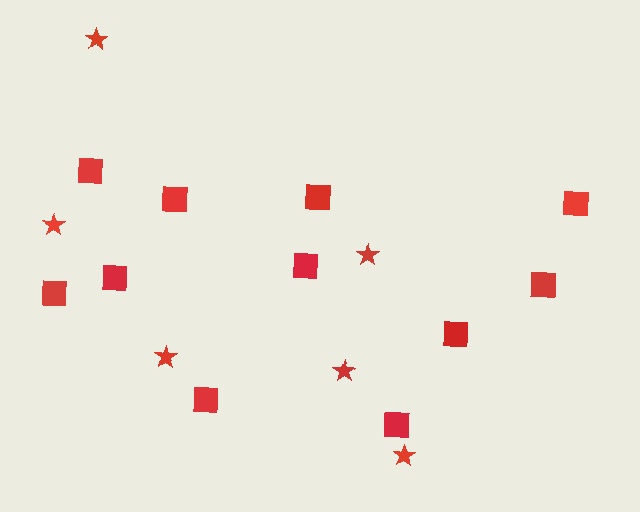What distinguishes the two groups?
There are 2 groups: one group of squares (11) and one group of stars (6).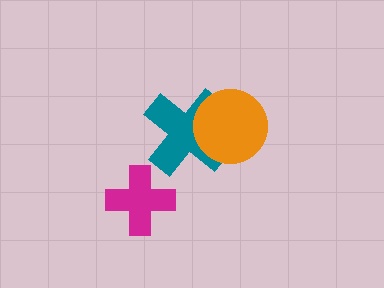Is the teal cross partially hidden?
Yes, it is partially covered by another shape.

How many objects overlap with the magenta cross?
0 objects overlap with the magenta cross.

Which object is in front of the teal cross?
The orange circle is in front of the teal cross.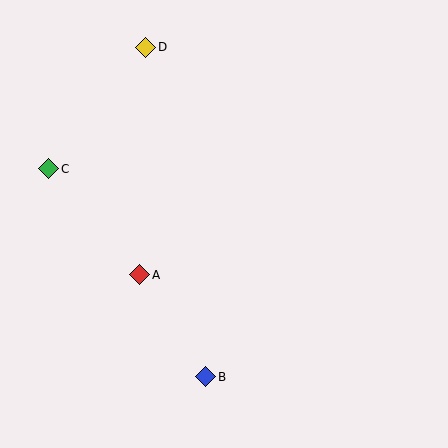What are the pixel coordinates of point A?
Point A is at (140, 275).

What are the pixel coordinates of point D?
Point D is at (146, 47).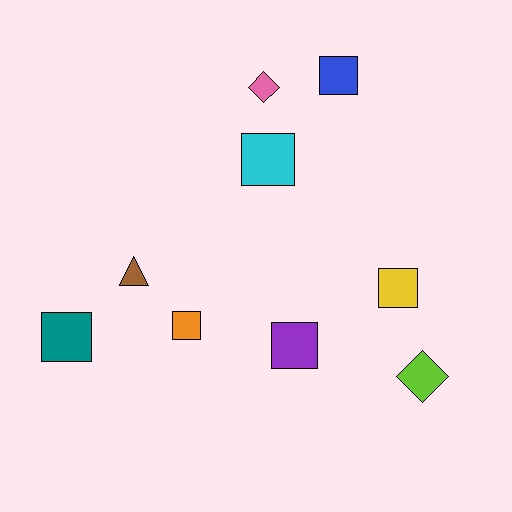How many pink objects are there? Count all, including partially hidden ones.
There is 1 pink object.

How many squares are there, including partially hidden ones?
There are 6 squares.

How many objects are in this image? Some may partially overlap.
There are 9 objects.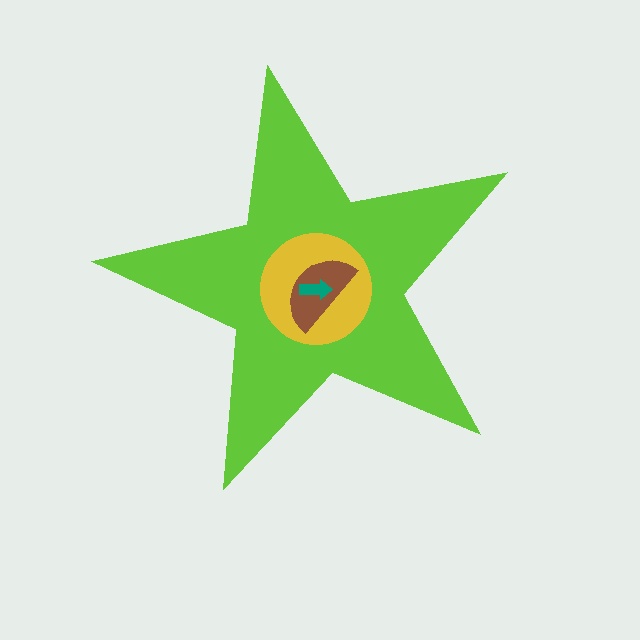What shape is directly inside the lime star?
The yellow circle.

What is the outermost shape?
The lime star.